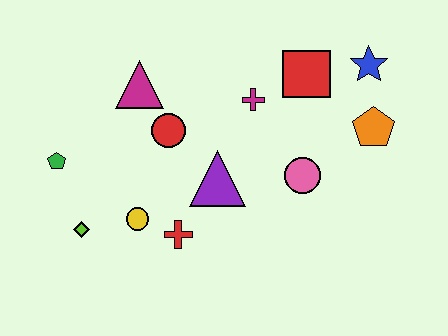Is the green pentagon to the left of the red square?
Yes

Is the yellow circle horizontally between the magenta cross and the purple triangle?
No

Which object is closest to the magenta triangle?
The red circle is closest to the magenta triangle.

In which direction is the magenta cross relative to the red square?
The magenta cross is to the left of the red square.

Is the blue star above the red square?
Yes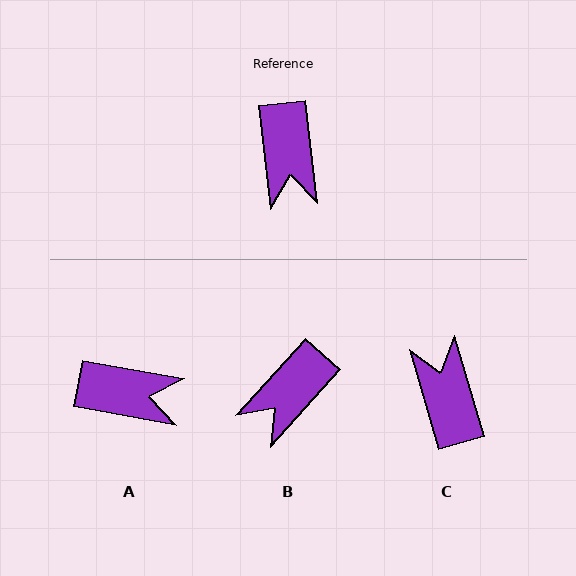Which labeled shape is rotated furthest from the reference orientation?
C, about 170 degrees away.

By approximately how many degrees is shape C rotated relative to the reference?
Approximately 170 degrees clockwise.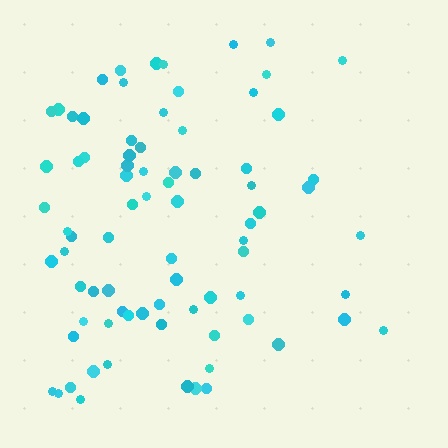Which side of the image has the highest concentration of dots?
The left.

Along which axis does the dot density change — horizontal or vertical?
Horizontal.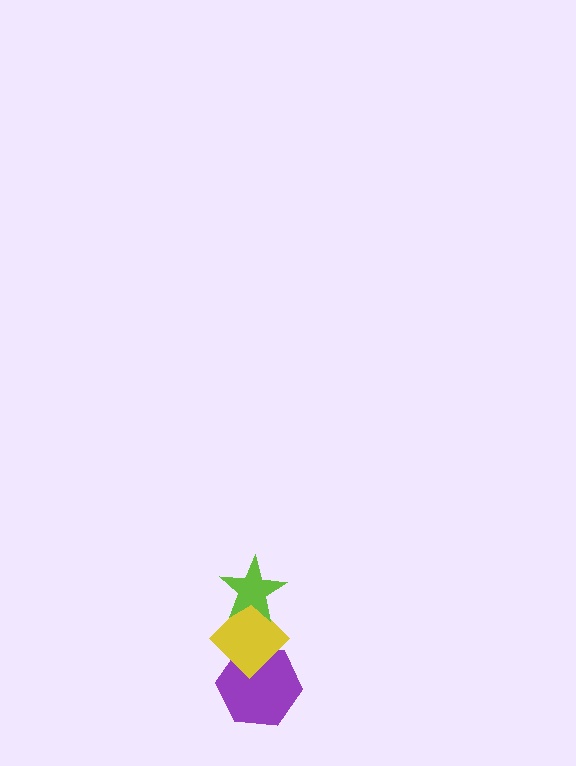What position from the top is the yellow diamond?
The yellow diamond is 2nd from the top.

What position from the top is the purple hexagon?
The purple hexagon is 3rd from the top.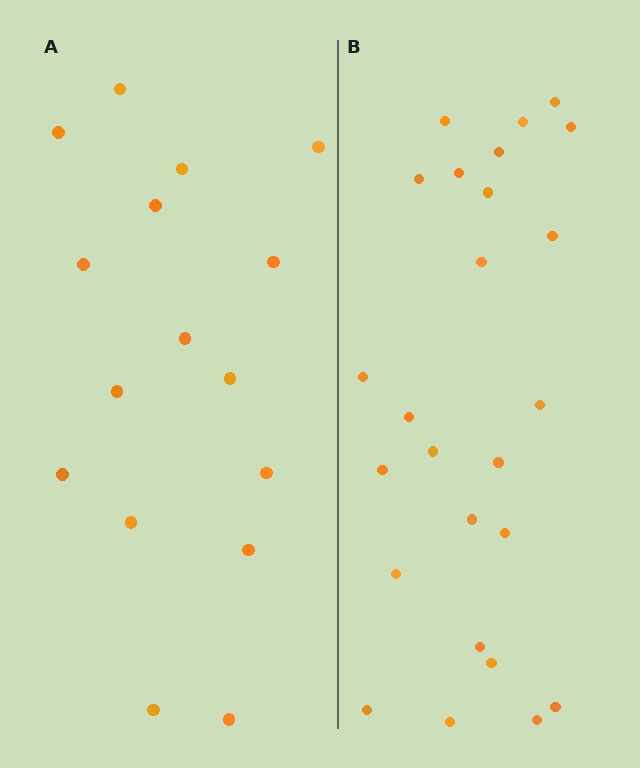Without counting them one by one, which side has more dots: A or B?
Region B (the right region) has more dots.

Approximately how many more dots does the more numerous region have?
Region B has roughly 8 or so more dots than region A.